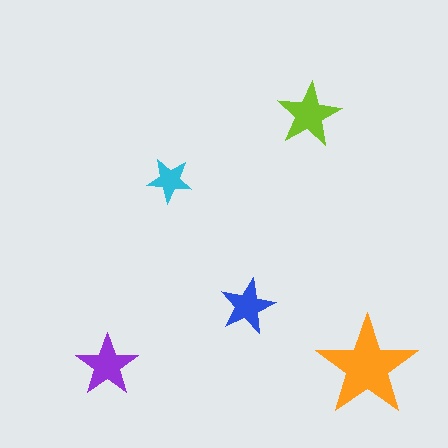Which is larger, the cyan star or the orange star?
The orange one.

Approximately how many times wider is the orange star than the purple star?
About 1.5 times wider.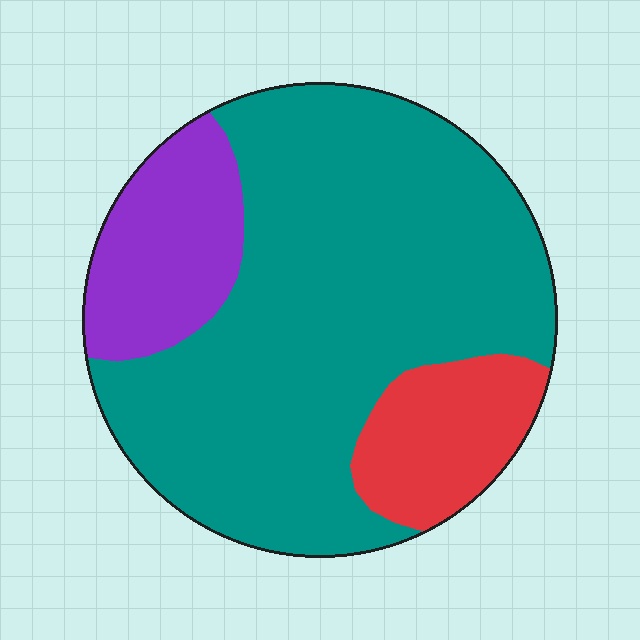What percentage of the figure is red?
Red covers roughly 15% of the figure.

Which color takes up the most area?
Teal, at roughly 70%.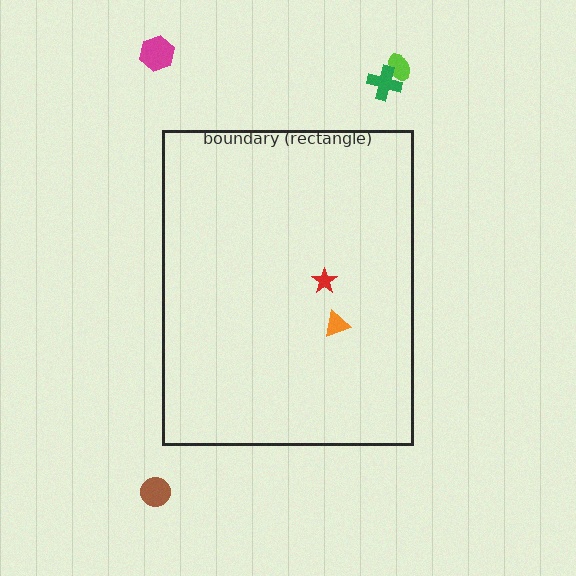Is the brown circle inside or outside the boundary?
Outside.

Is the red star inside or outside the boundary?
Inside.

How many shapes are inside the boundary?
2 inside, 4 outside.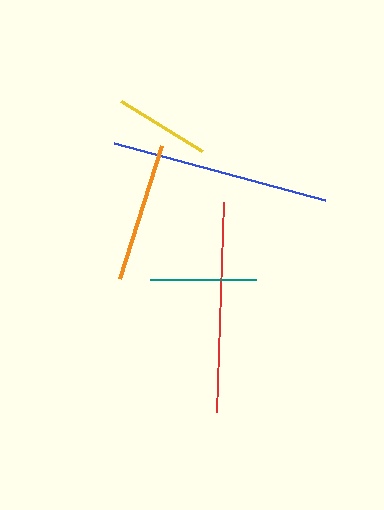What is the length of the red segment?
The red segment is approximately 210 pixels long.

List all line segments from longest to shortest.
From longest to shortest: blue, red, orange, teal, yellow.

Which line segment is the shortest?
The yellow line is the shortest at approximately 95 pixels.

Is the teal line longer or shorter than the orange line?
The orange line is longer than the teal line.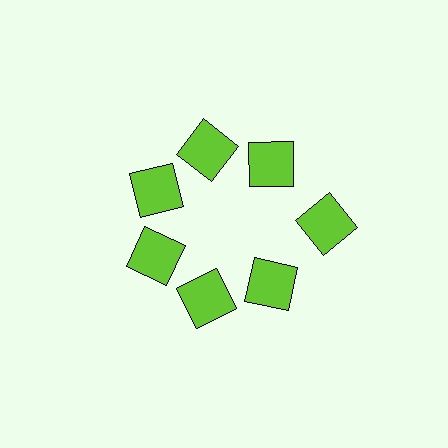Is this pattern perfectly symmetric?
No. The 7 lime squares are arranged in a ring, but one element near the 3 o'clock position is pushed outward from the center, breaking the 7-fold rotational symmetry.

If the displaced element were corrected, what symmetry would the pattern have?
It would have 7-fold rotational symmetry — the pattern would map onto itself every 51 degrees.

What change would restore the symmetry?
The symmetry would be restored by moving it inward, back onto the ring so that all 7 squares sit at equal angles and equal distance from the center.